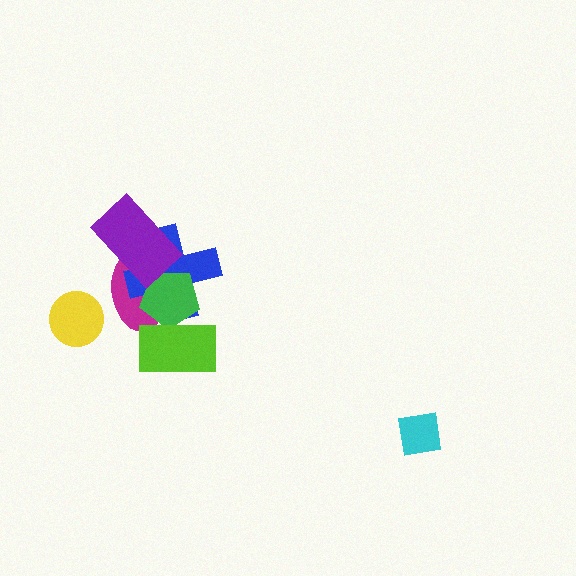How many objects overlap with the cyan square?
0 objects overlap with the cyan square.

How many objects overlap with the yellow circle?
0 objects overlap with the yellow circle.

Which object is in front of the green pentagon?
The lime rectangle is in front of the green pentagon.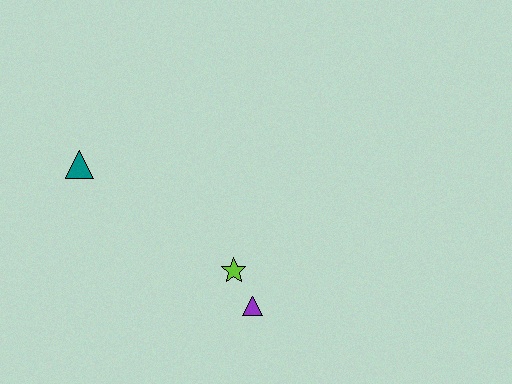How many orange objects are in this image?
There are no orange objects.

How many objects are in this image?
There are 3 objects.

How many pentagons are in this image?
There are no pentagons.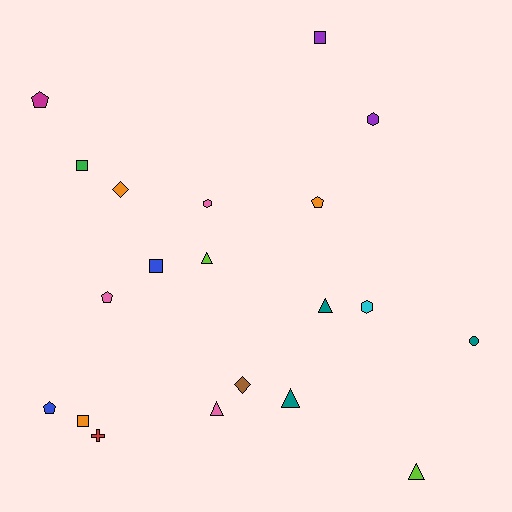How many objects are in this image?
There are 20 objects.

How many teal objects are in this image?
There are 3 teal objects.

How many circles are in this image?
There is 1 circle.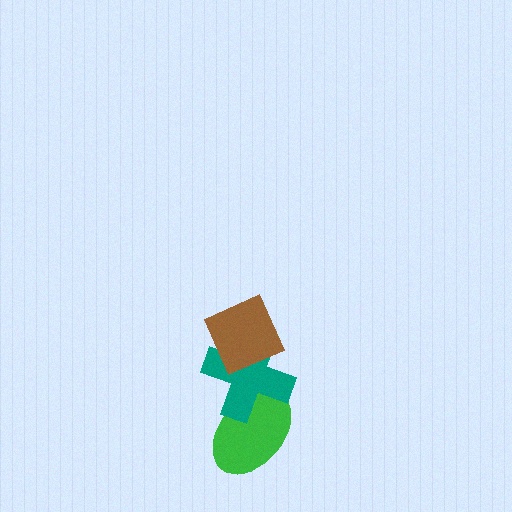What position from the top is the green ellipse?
The green ellipse is 3rd from the top.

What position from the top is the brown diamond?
The brown diamond is 1st from the top.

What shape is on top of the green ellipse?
The teal cross is on top of the green ellipse.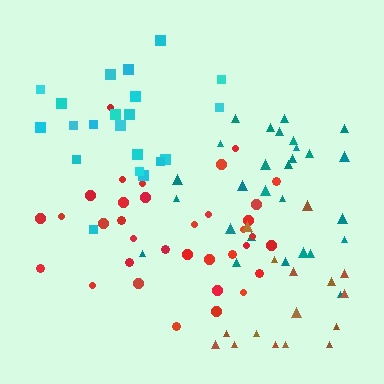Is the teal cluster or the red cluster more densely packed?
Teal.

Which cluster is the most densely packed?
Teal.